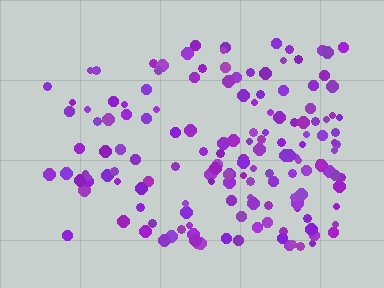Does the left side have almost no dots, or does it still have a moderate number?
Still a moderate number, just noticeably fewer than the right.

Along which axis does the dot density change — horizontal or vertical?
Horizontal.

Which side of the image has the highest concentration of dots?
The right.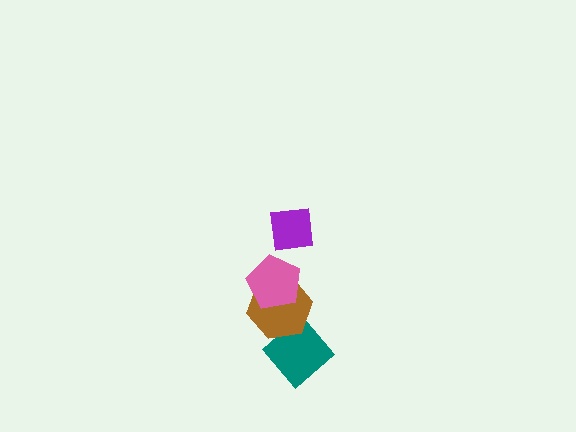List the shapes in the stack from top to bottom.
From top to bottom: the purple square, the pink pentagon, the brown hexagon, the teal diamond.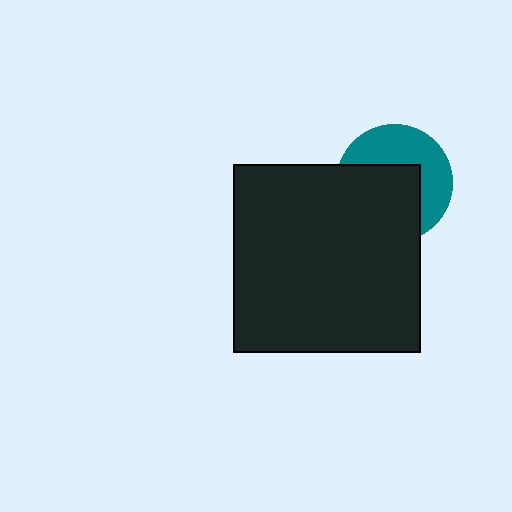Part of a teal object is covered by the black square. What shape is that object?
It is a circle.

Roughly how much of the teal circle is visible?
About half of it is visible (roughly 46%).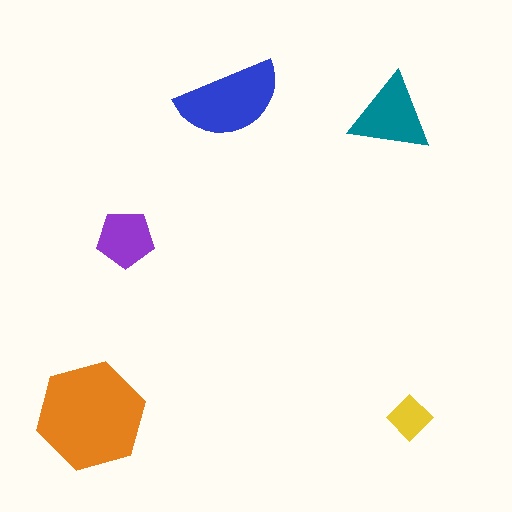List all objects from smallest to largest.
The yellow diamond, the purple pentagon, the teal triangle, the blue semicircle, the orange hexagon.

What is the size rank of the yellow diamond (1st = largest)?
5th.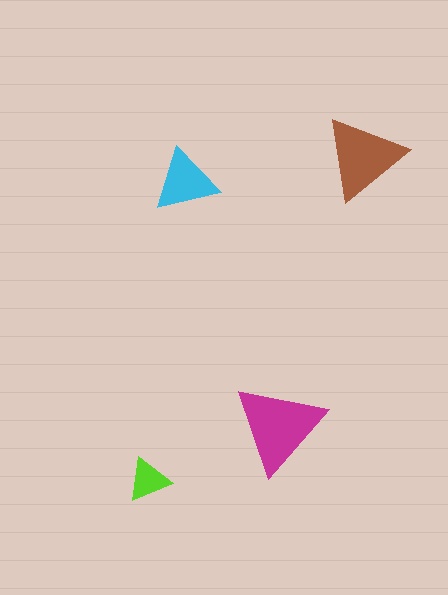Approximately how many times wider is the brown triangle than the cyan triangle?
About 1.5 times wider.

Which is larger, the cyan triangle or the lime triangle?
The cyan one.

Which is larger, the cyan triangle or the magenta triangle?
The magenta one.